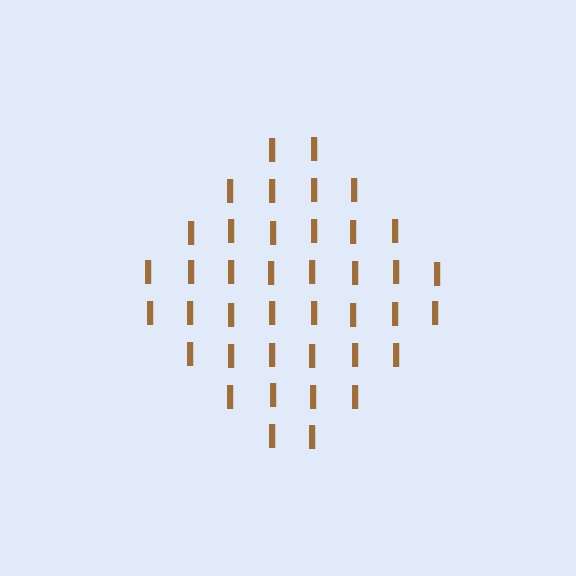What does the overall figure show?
The overall figure shows a diamond.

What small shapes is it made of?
It is made of small letter I's.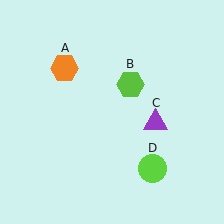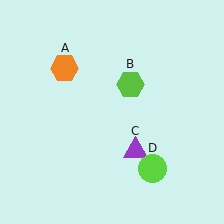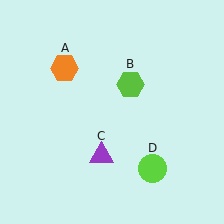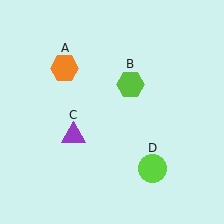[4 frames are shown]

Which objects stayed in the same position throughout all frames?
Orange hexagon (object A) and lime hexagon (object B) and lime circle (object D) remained stationary.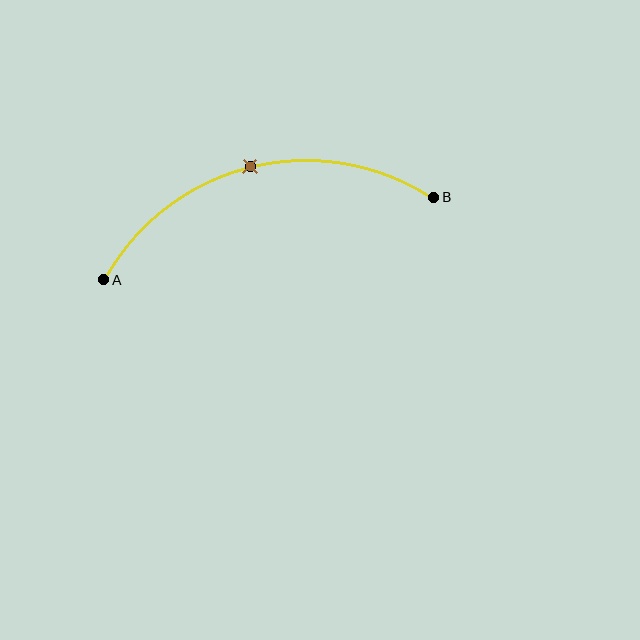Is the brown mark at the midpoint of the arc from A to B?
Yes. The brown mark lies on the arc at equal arc-length from both A and B — it is the arc midpoint.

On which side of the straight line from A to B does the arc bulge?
The arc bulges above the straight line connecting A and B.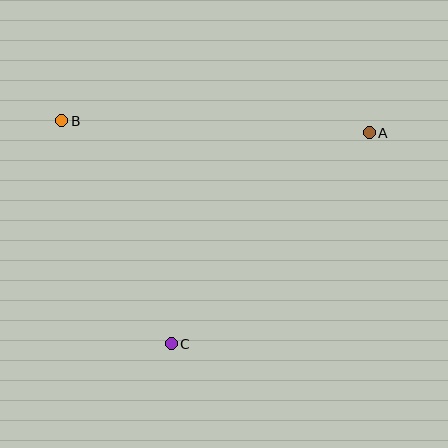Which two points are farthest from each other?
Points A and B are farthest from each other.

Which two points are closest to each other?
Points B and C are closest to each other.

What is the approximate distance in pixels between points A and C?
The distance between A and C is approximately 289 pixels.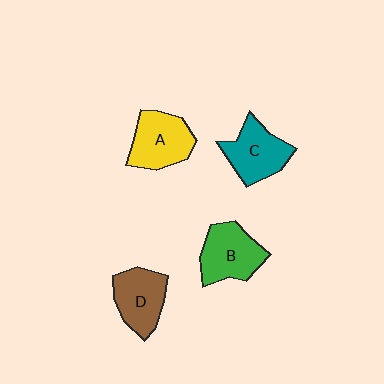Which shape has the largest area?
Shape B (green).